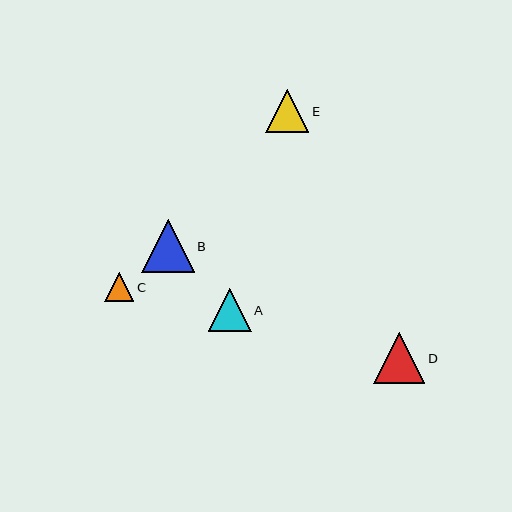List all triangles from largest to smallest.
From largest to smallest: B, D, E, A, C.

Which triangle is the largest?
Triangle B is the largest with a size of approximately 53 pixels.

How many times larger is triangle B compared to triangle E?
Triangle B is approximately 1.2 times the size of triangle E.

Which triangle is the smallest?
Triangle C is the smallest with a size of approximately 29 pixels.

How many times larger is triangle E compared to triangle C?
Triangle E is approximately 1.5 times the size of triangle C.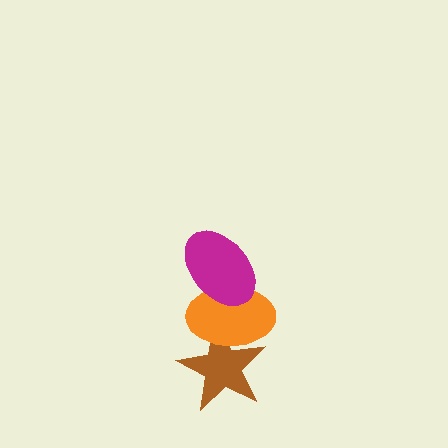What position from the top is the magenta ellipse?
The magenta ellipse is 1st from the top.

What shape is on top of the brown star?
The orange ellipse is on top of the brown star.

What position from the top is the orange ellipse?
The orange ellipse is 2nd from the top.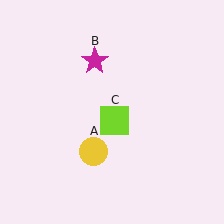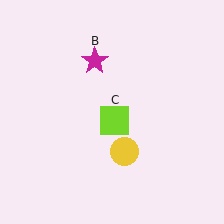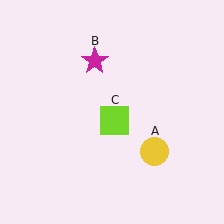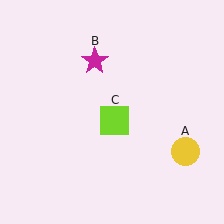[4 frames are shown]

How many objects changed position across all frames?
1 object changed position: yellow circle (object A).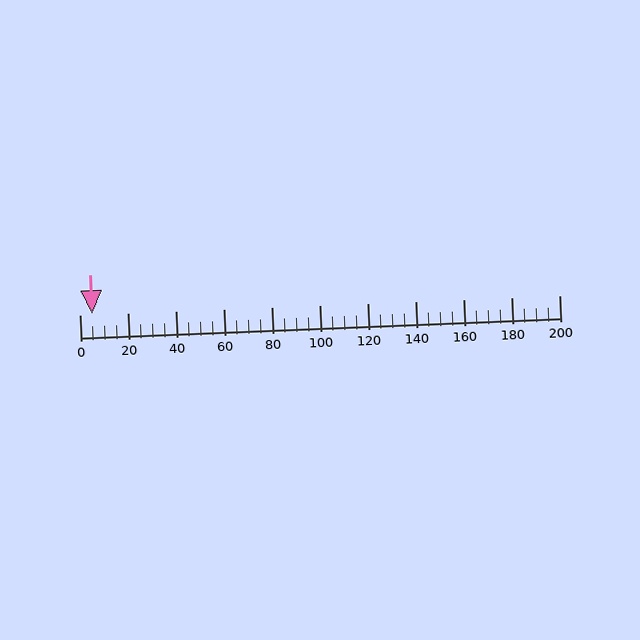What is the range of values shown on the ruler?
The ruler shows values from 0 to 200.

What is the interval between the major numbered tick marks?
The major tick marks are spaced 20 units apart.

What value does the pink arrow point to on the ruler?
The pink arrow points to approximately 5.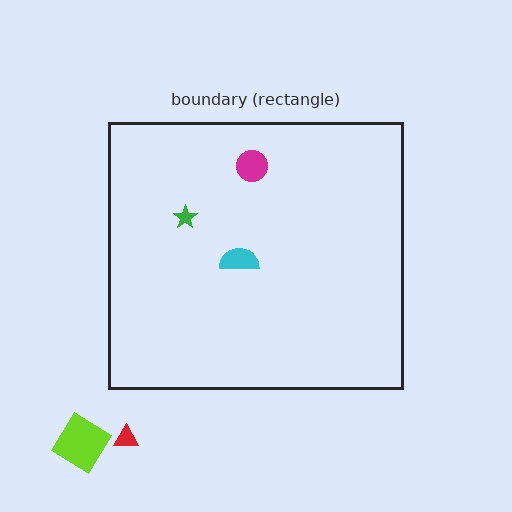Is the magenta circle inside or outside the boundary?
Inside.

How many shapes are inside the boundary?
3 inside, 2 outside.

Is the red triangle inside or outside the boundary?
Outside.